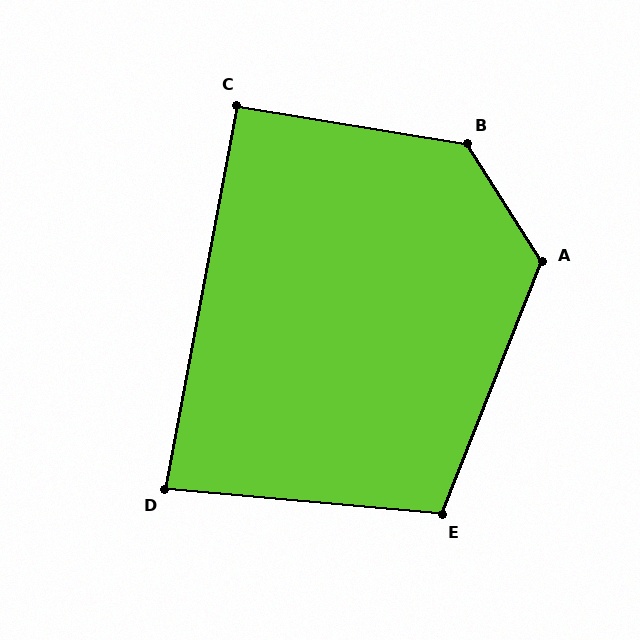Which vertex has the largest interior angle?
B, at approximately 132 degrees.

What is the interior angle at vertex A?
Approximately 126 degrees (obtuse).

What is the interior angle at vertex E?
Approximately 106 degrees (obtuse).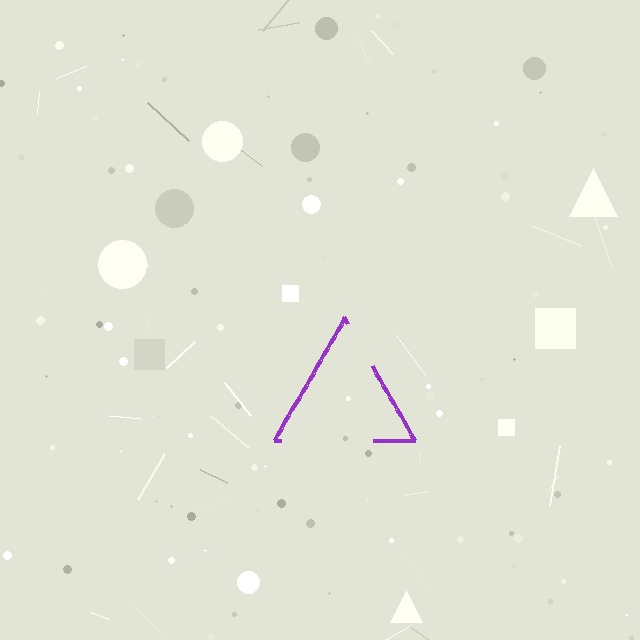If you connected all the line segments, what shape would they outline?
They would outline a triangle.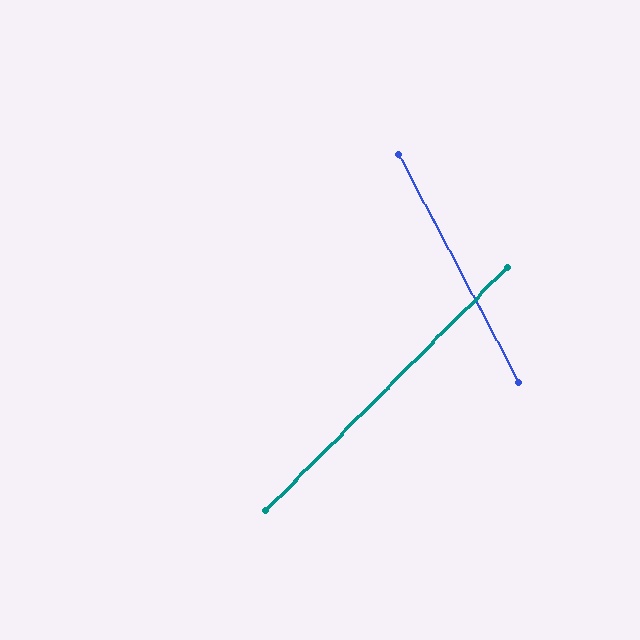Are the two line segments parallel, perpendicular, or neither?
Neither parallel nor perpendicular — they differ by about 73°.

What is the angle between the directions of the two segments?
Approximately 73 degrees.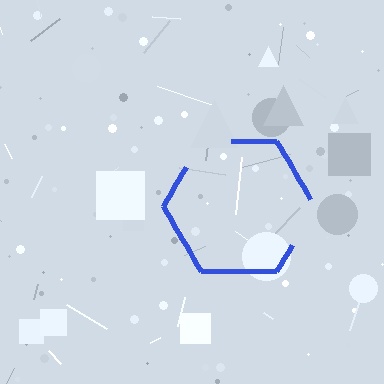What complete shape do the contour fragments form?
The contour fragments form a hexagon.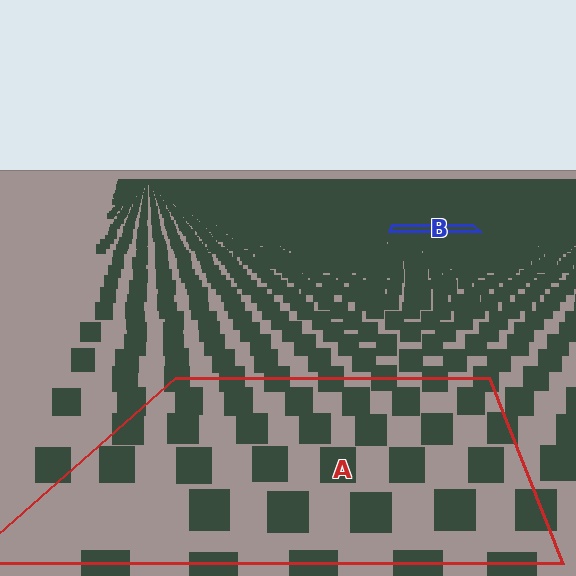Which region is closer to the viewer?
Region A is closer. The texture elements there are larger and more spread out.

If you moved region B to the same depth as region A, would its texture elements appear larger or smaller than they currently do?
They would appear larger. At a closer depth, the same texture elements are projected at a bigger on-screen size.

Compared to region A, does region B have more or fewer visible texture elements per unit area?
Region B has more texture elements per unit area — they are packed more densely because it is farther away.